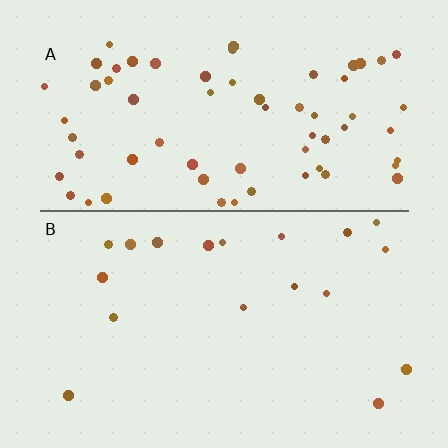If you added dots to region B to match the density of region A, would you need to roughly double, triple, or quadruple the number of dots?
Approximately quadruple.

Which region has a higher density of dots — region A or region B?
A (the top).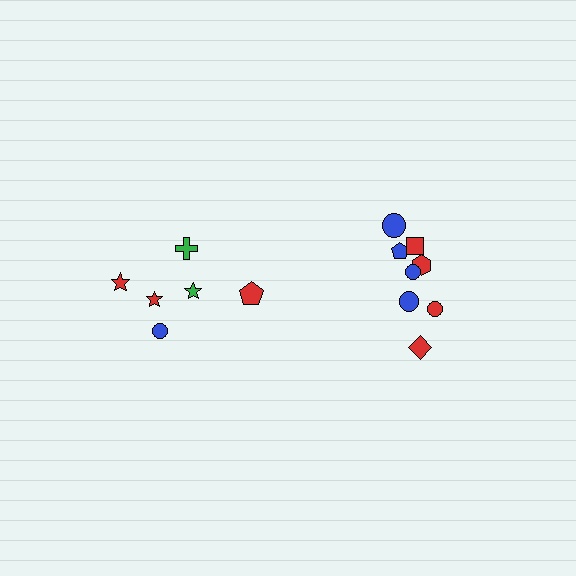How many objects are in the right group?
There are 8 objects.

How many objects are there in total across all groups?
There are 14 objects.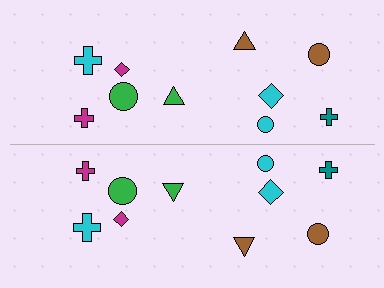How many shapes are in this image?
There are 20 shapes in this image.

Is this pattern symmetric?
Yes, this pattern has bilateral (reflection) symmetry.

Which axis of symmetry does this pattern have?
The pattern has a horizontal axis of symmetry running through the center of the image.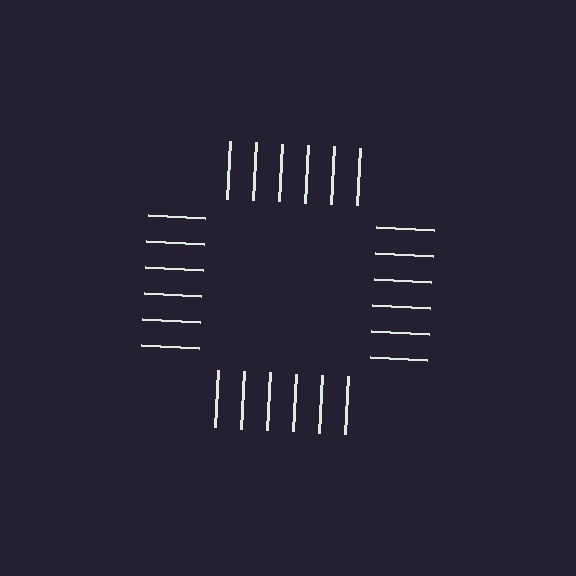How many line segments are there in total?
24 — 6 along each of the 4 edges.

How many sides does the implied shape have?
4 sides — the line-ends trace a square.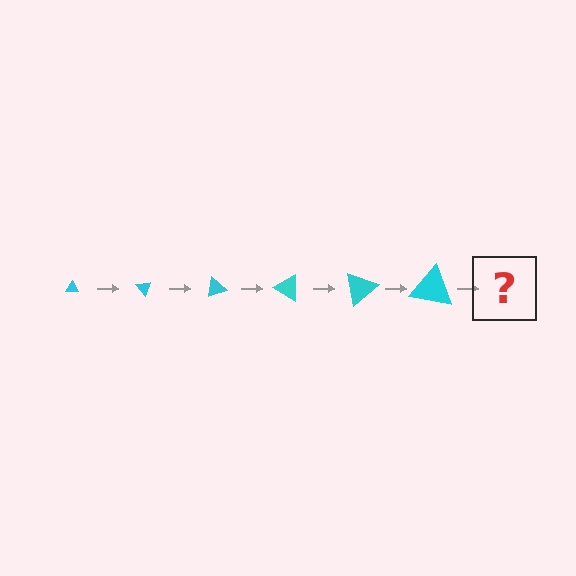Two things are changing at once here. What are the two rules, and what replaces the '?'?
The two rules are that the triangle grows larger each step and it rotates 50 degrees each step. The '?' should be a triangle, larger than the previous one and rotated 300 degrees from the start.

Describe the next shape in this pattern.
It should be a triangle, larger than the previous one and rotated 300 degrees from the start.